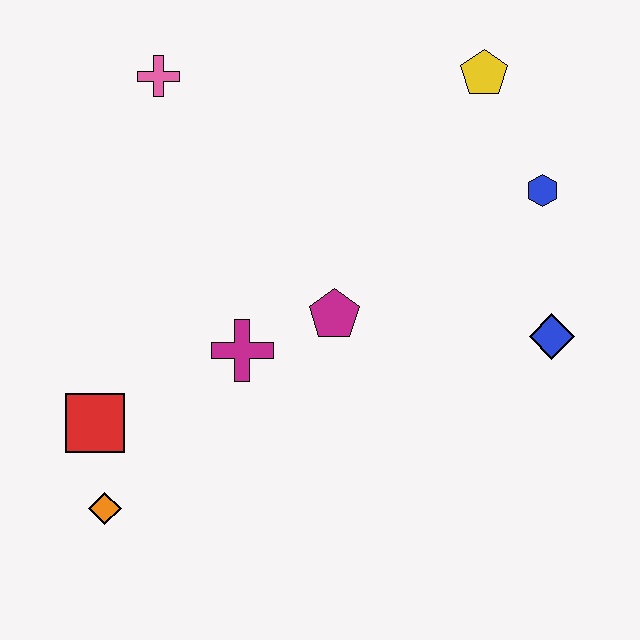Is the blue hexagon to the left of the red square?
No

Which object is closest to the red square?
The orange diamond is closest to the red square.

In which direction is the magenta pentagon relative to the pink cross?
The magenta pentagon is below the pink cross.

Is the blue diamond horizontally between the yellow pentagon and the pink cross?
No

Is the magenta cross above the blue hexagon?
No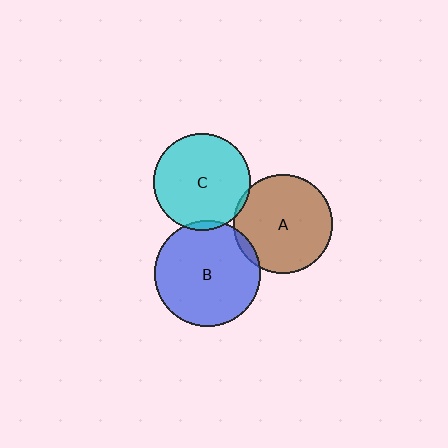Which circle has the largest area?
Circle B (blue).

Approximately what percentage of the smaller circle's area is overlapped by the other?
Approximately 5%.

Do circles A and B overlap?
Yes.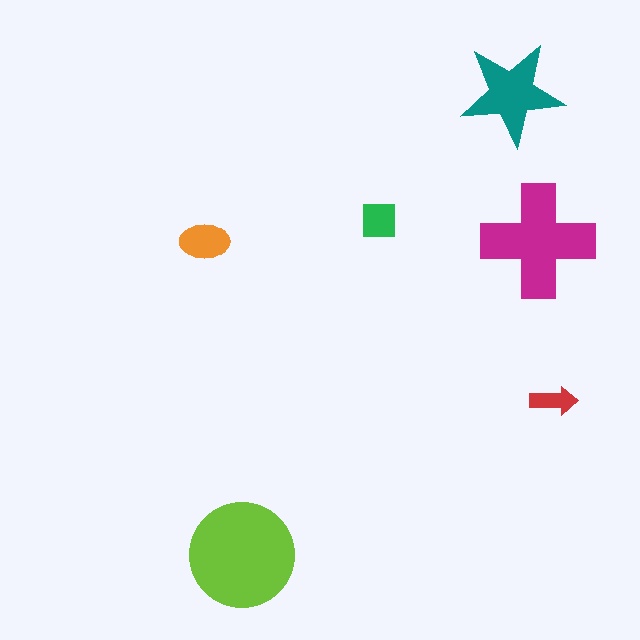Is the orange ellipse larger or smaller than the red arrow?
Larger.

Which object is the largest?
The lime circle.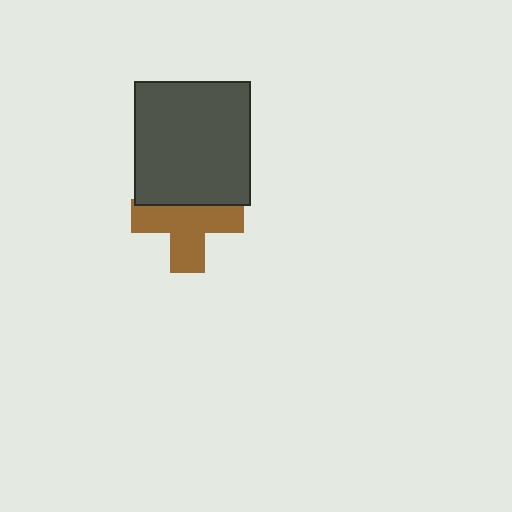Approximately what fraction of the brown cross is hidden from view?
Roughly 31% of the brown cross is hidden behind the dark gray rectangle.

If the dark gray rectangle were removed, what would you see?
You would see the complete brown cross.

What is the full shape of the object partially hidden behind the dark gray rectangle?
The partially hidden object is a brown cross.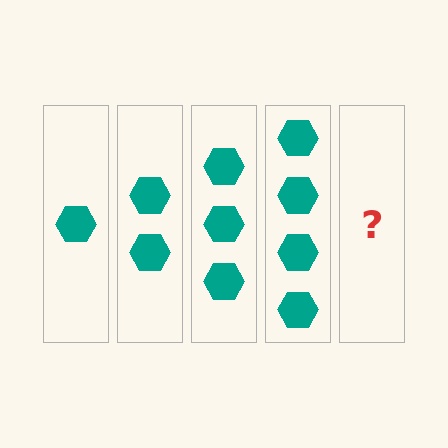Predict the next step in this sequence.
The next step is 5 hexagons.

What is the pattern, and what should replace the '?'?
The pattern is that each step adds one more hexagon. The '?' should be 5 hexagons.